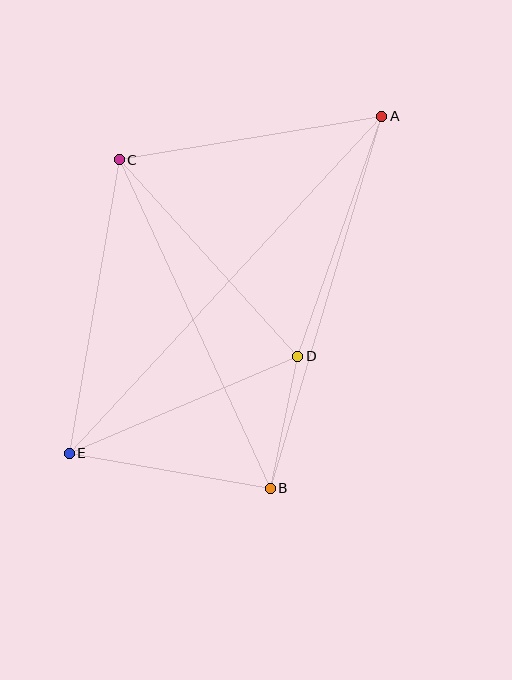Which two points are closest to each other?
Points B and D are closest to each other.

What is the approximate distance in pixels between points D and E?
The distance between D and E is approximately 248 pixels.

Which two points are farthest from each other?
Points A and E are farthest from each other.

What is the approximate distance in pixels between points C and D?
The distance between C and D is approximately 266 pixels.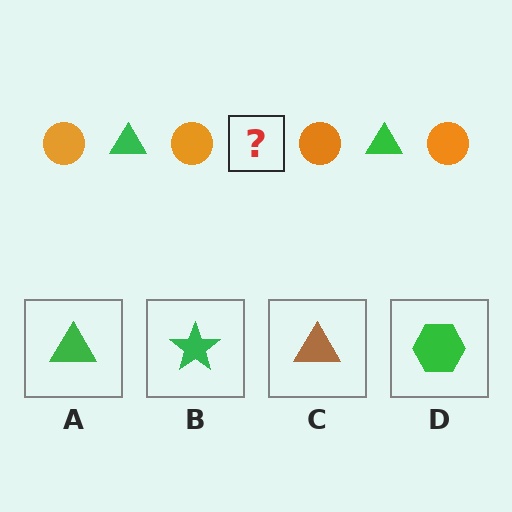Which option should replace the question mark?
Option A.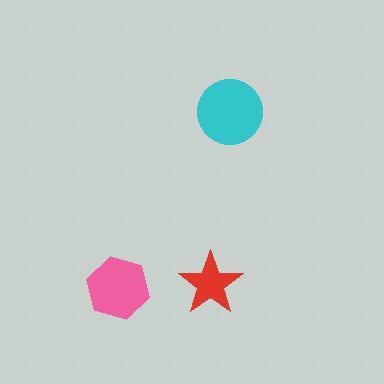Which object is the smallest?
The red star.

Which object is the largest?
The cyan circle.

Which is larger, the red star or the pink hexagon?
The pink hexagon.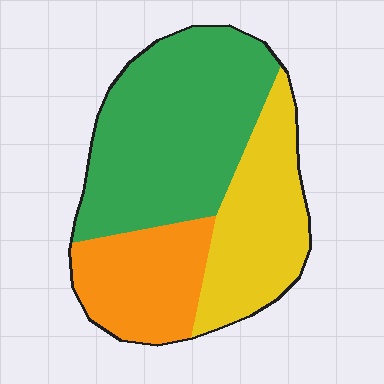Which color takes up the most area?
Green, at roughly 50%.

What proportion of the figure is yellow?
Yellow covers about 30% of the figure.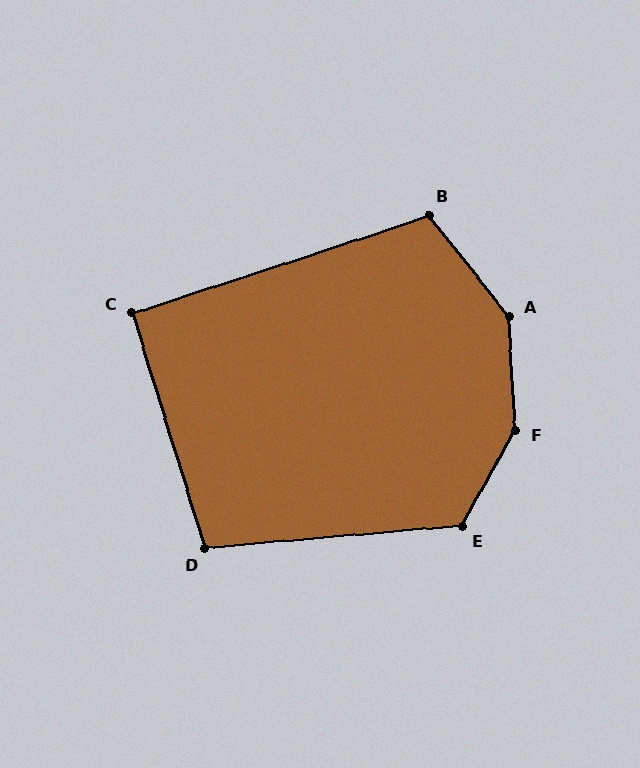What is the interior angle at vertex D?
Approximately 102 degrees (obtuse).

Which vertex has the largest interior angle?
F, at approximately 148 degrees.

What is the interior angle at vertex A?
Approximately 145 degrees (obtuse).